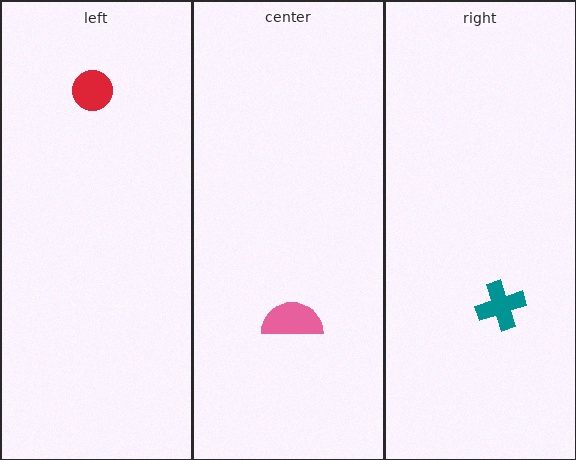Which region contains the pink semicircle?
The center region.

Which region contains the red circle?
The left region.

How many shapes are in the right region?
1.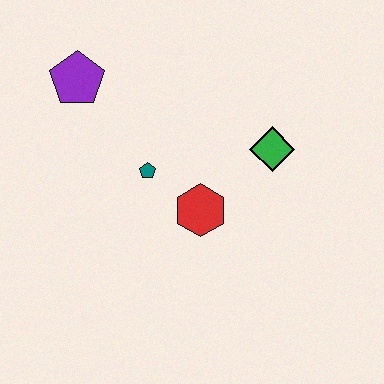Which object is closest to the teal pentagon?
The red hexagon is closest to the teal pentagon.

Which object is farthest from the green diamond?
The purple pentagon is farthest from the green diamond.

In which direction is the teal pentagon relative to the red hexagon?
The teal pentagon is to the left of the red hexagon.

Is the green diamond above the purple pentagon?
No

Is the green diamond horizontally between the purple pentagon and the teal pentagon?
No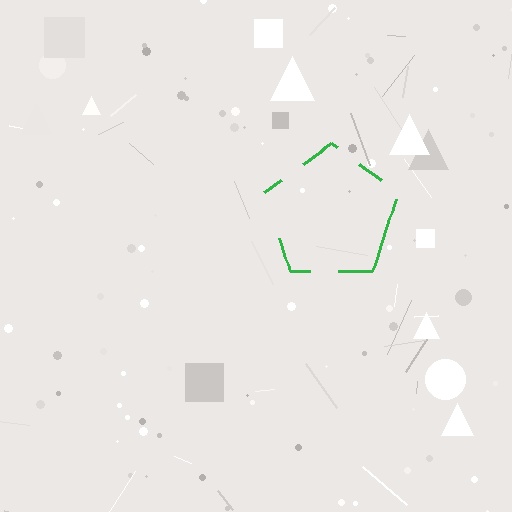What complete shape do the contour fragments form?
The contour fragments form a pentagon.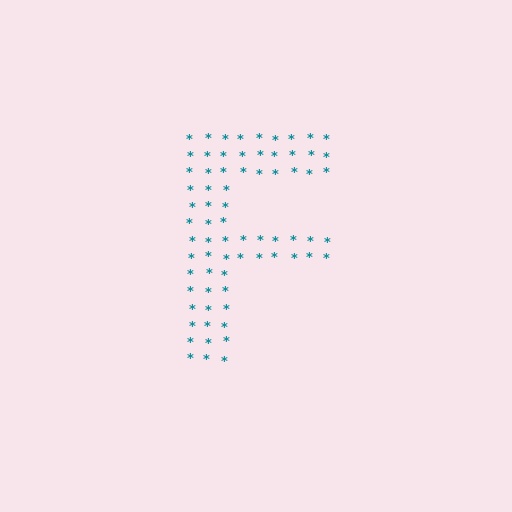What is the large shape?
The large shape is the letter F.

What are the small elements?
The small elements are asterisks.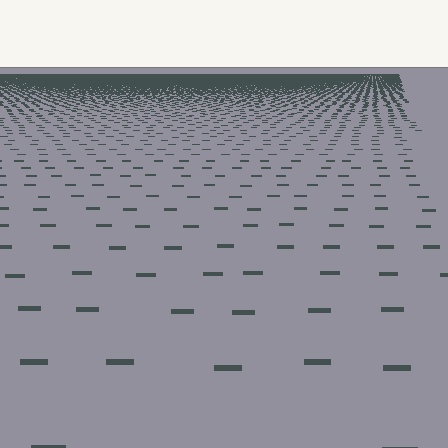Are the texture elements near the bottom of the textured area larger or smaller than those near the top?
Larger. Near the bottom, elements are closer to the viewer and appear at a bigger on-screen size.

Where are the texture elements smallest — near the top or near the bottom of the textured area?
Near the top.